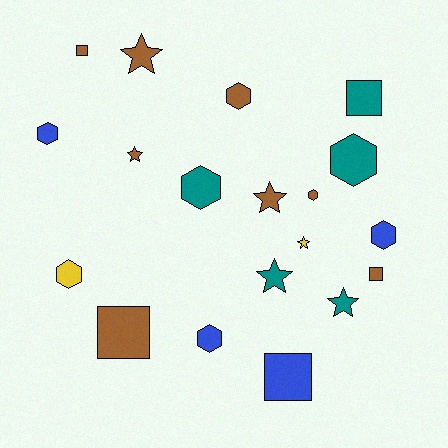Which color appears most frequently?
Brown, with 8 objects.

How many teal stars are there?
There are 2 teal stars.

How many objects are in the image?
There are 19 objects.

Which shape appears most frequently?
Hexagon, with 8 objects.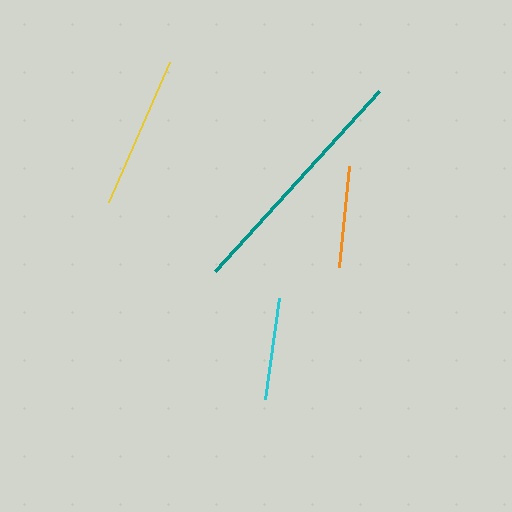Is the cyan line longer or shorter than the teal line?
The teal line is longer than the cyan line.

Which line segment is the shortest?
The cyan line is the shortest at approximately 101 pixels.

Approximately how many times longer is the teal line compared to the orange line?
The teal line is approximately 2.4 times the length of the orange line.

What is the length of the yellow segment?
The yellow segment is approximately 153 pixels long.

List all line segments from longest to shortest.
From longest to shortest: teal, yellow, orange, cyan.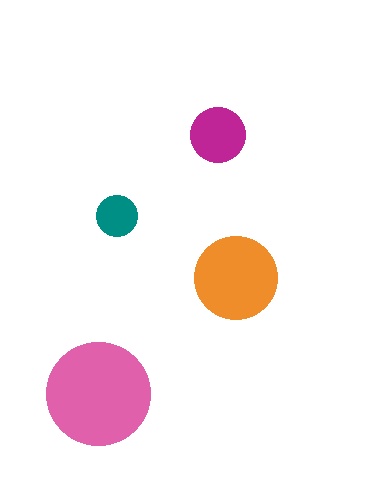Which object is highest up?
The magenta circle is topmost.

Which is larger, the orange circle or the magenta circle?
The orange one.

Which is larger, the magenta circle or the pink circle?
The pink one.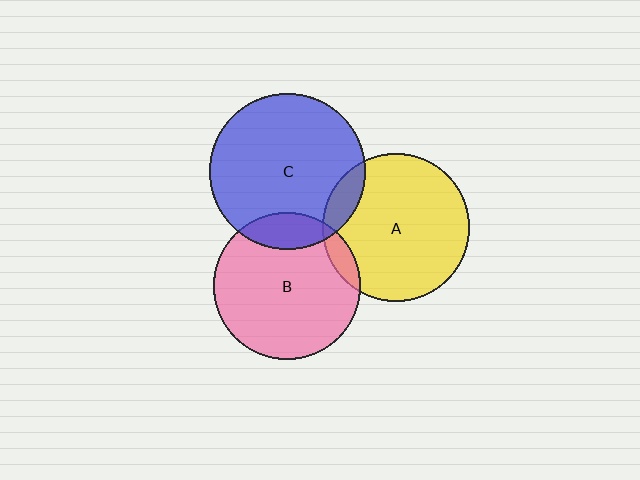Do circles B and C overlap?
Yes.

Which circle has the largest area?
Circle C (blue).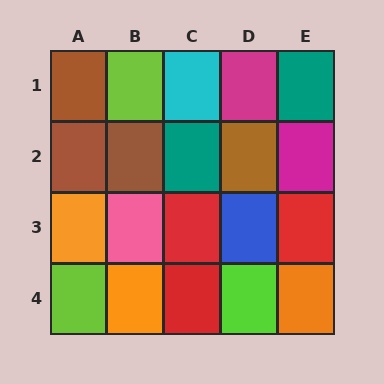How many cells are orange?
3 cells are orange.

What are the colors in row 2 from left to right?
Brown, brown, teal, brown, magenta.